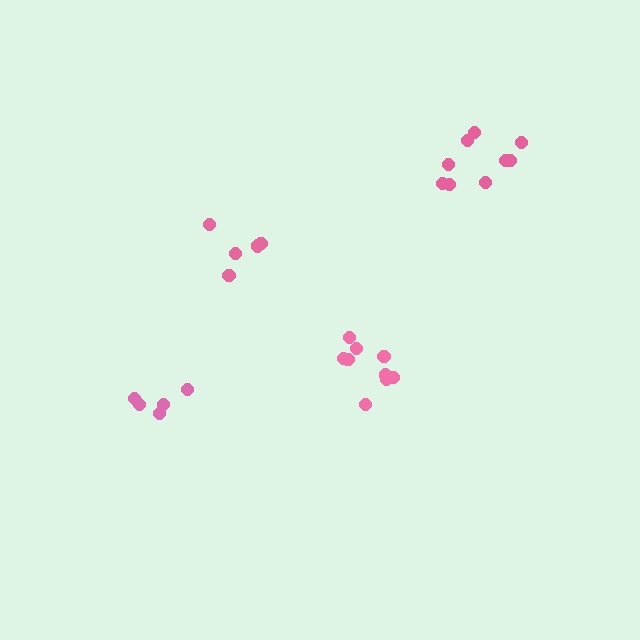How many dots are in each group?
Group 1: 5 dots, Group 2: 5 dots, Group 3: 9 dots, Group 4: 9 dots (28 total).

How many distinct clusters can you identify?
There are 4 distinct clusters.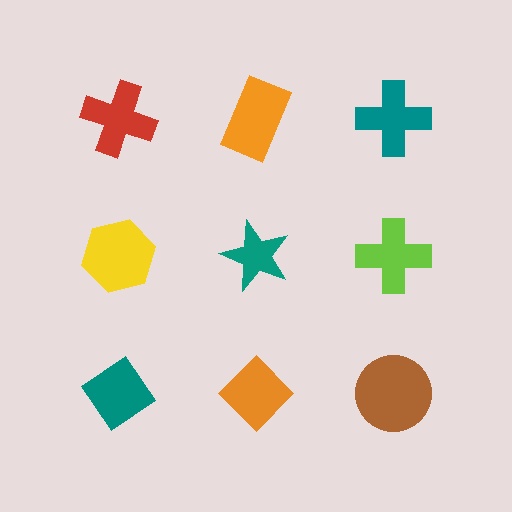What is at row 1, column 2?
An orange rectangle.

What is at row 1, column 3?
A teal cross.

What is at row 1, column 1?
A red cross.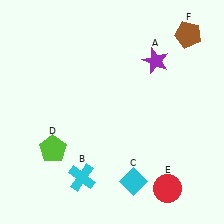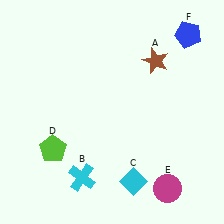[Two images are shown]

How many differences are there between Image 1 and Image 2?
There are 3 differences between the two images.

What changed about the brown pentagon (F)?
In Image 1, F is brown. In Image 2, it changed to blue.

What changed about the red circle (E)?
In Image 1, E is red. In Image 2, it changed to magenta.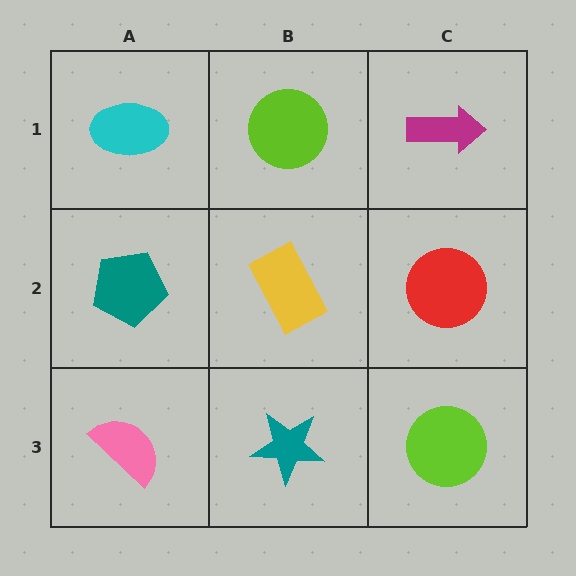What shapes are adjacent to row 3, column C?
A red circle (row 2, column C), a teal star (row 3, column B).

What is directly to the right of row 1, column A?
A lime circle.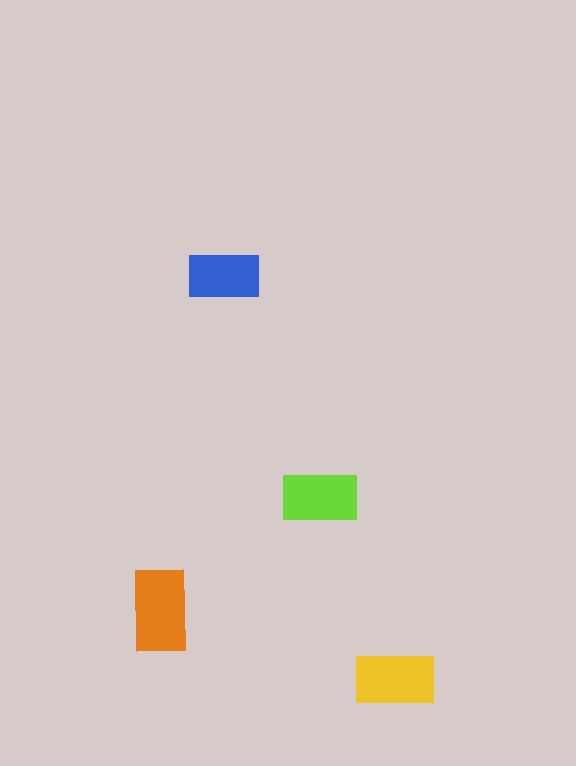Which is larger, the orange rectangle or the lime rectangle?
The orange one.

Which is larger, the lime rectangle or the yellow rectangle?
The yellow one.